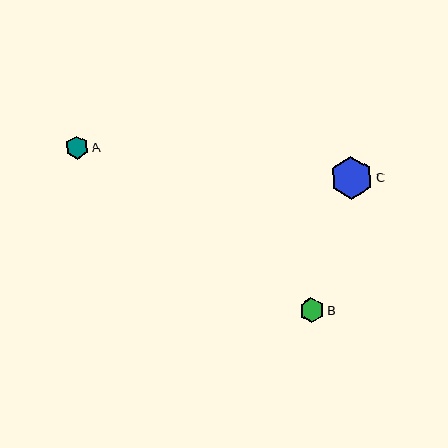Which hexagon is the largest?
Hexagon C is the largest with a size of approximately 42 pixels.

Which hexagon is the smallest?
Hexagon A is the smallest with a size of approximately 23 pixels.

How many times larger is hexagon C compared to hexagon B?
Hexagon C is approximately 1.7 times the size of hexagon B.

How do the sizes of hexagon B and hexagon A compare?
Hexagon B and hexagon A are approximately the same size.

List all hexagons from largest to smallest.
From largest to smallest: C, B, A.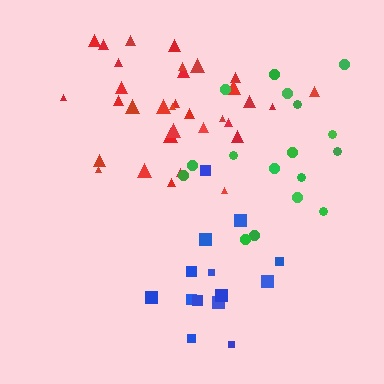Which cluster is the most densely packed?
Blue.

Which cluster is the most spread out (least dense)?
Green.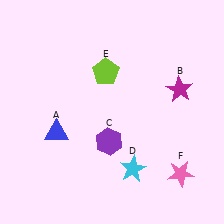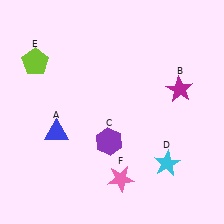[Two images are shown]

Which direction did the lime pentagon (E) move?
The lime pentagon (E) moved left.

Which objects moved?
The objects that moved are: the cyan star (D), the lime pentagon (E), the pink star (F).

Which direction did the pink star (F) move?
The pink star (F) moved left.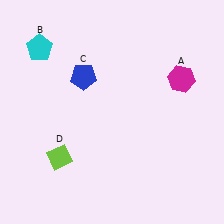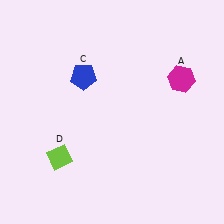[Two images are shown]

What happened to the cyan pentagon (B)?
The cyan pentagon (B) was removed in Image 2. It was in the top-left area of Image 1.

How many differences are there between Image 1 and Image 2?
There is 1 difference between the two images.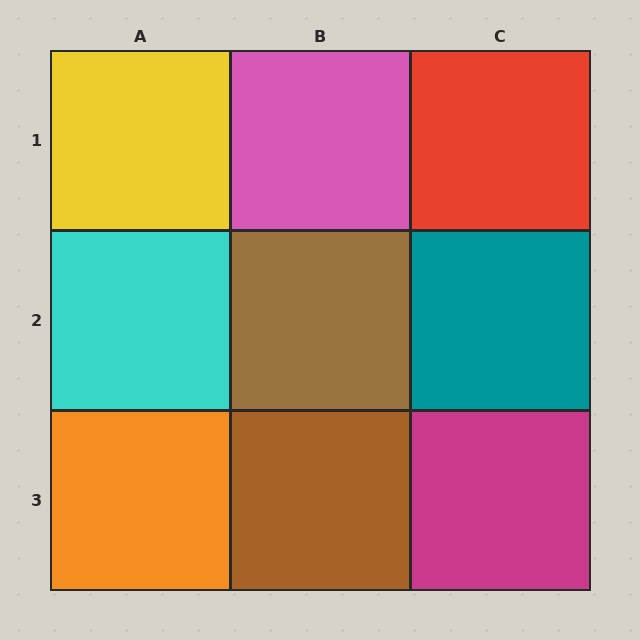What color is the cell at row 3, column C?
Magenta.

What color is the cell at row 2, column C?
Teal.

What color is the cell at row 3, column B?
Brown.